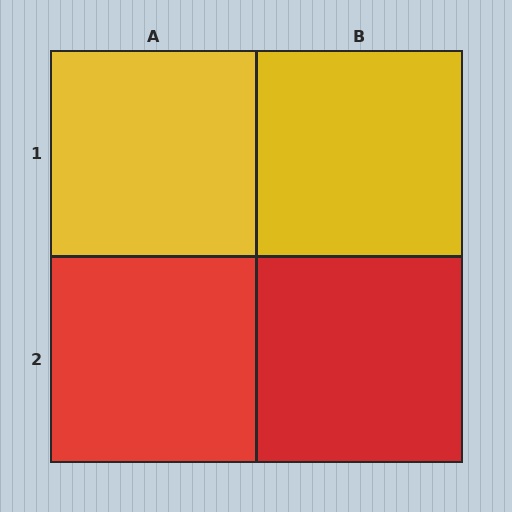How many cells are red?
2 cells are red.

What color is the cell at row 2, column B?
Red.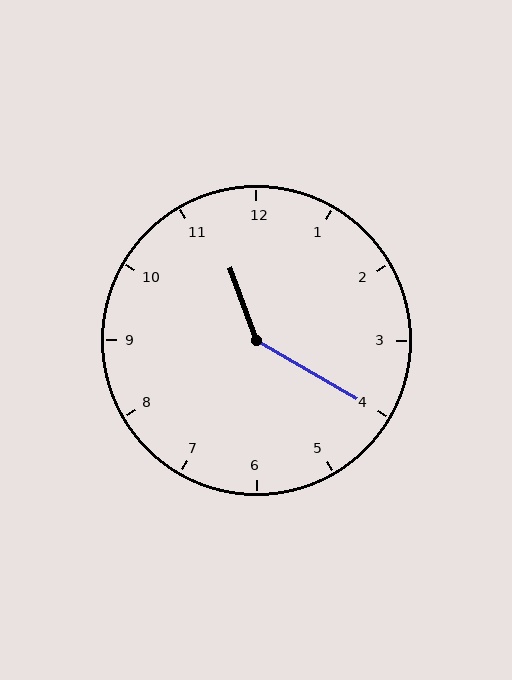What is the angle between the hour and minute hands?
Approximately 140 degrees.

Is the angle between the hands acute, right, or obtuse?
It is obtuse.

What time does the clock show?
11:20.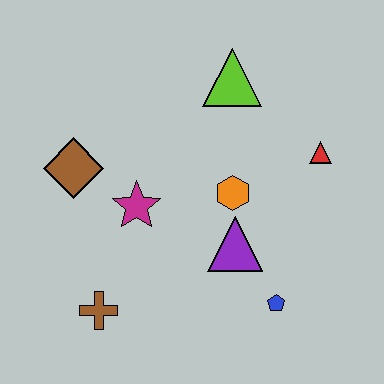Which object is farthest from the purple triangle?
The brown diamond is farthest from the purple triangle.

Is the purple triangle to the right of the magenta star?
Yes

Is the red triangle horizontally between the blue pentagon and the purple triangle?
No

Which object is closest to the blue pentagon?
The purple triangle is closest to the blue pentagon.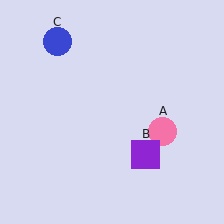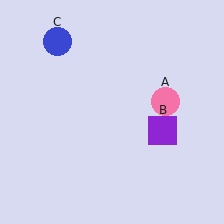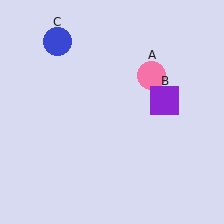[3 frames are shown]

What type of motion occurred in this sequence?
The pink circle (object A), purple square (object B) rotated counterclockwise around the center of the scene.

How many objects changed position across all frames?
2 objects changed position: pink circle (object A), purple square (object B).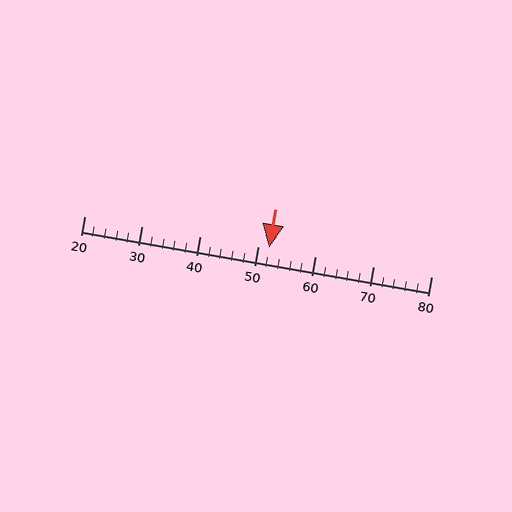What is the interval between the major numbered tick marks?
The major tick marks are spaced 10 units apart.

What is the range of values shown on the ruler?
The ruler shows values from 20 to 80.